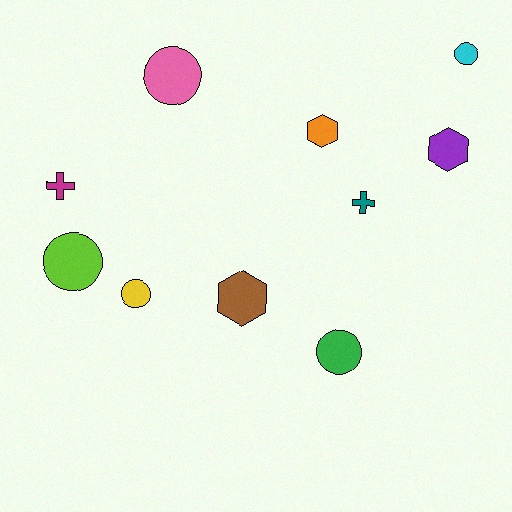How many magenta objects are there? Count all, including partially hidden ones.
There is 1 magenta object.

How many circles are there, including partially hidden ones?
There are 5 circles.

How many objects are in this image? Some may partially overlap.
There are 10 objects.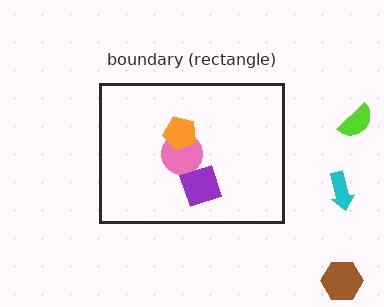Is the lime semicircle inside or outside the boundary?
Outside.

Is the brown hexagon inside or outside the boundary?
Outside.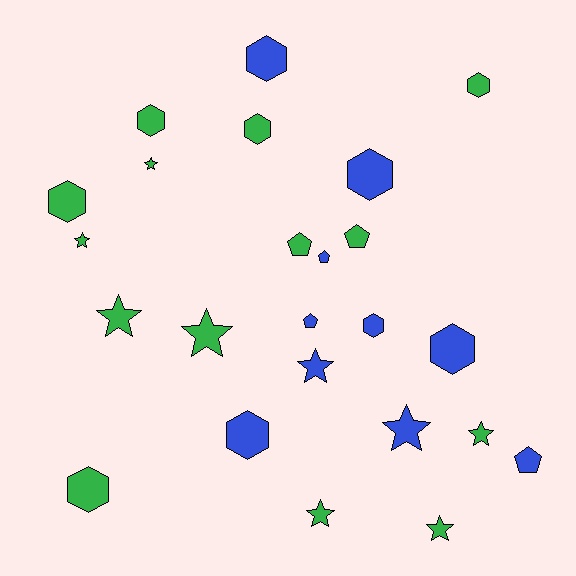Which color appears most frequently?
Green, with 14 objects.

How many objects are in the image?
There are 24 objects.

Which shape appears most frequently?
Hexagon, with 10 objects.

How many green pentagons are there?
There are 2 green pentagons.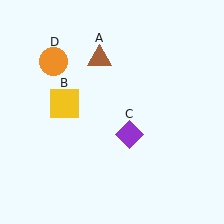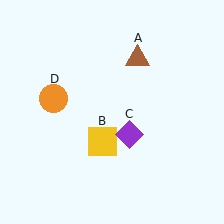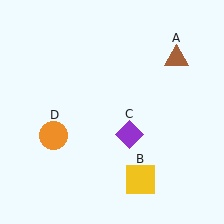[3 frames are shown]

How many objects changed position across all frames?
3 objects changed position: brown triangle (object A), yellow square (object B), orange circle (object D).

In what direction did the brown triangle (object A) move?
The brown triangle (object A) moved right.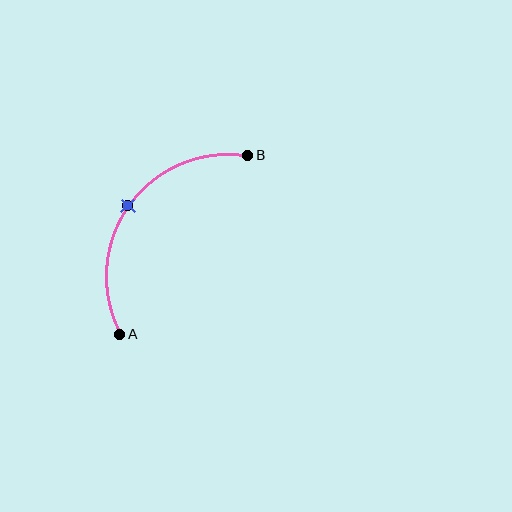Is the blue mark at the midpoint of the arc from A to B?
Yes. The blue mark lies on the arc at equal arc-length from both A and B — it is the arc midpoint.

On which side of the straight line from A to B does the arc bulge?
The arc bulges above and to the left of the straight line connecting A and B.